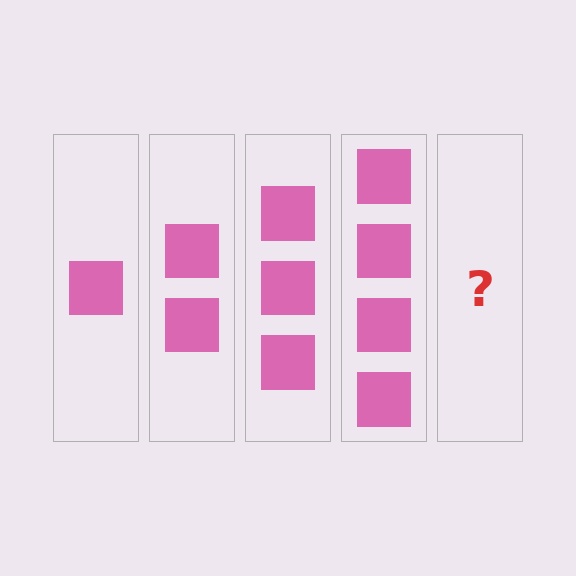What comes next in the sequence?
The next element should be 5 squares.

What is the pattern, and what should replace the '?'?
The pattern is that each step adds one more square. The '?' should be 5 squares.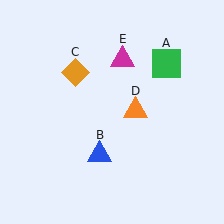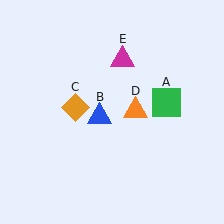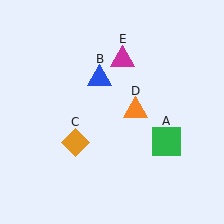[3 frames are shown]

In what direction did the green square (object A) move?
The green square (object A) moved down.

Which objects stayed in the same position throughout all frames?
Orange triangle (object D) and magenta triangle (object E) remained stationary.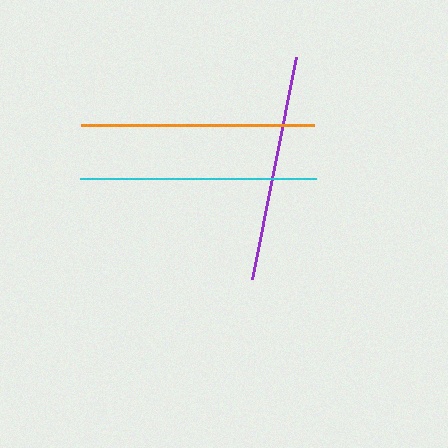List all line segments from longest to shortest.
From longest to shortest: cyan, orange, purple.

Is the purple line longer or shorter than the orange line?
The orange line is longer than the purple line.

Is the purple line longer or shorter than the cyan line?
The cyan line is longer than the purple line.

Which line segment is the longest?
The cyan line is the longest at approximately 236 pixels.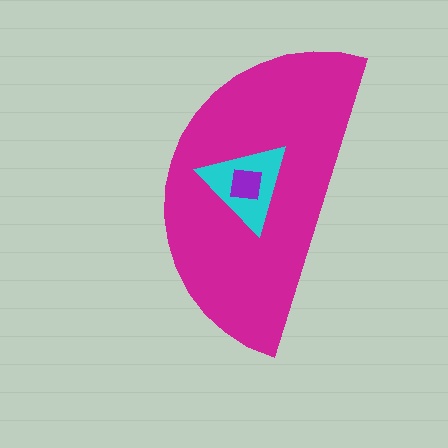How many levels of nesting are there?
3.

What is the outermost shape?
The magenta semicircle.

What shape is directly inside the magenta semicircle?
The cyan triangle.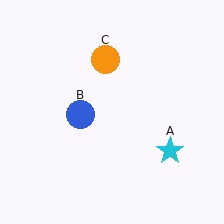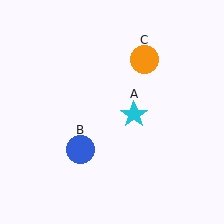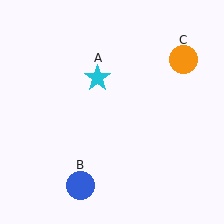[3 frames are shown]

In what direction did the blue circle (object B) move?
The blue circle (object B) moved down.